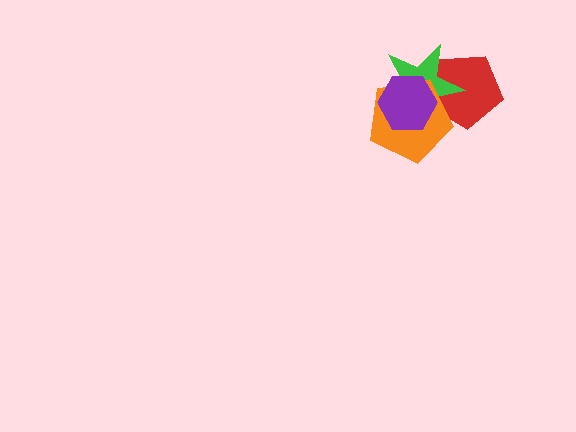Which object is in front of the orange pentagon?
The purple hexagon is in front of the orange pentagon.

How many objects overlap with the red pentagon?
3 objects overlap with the red pentagon.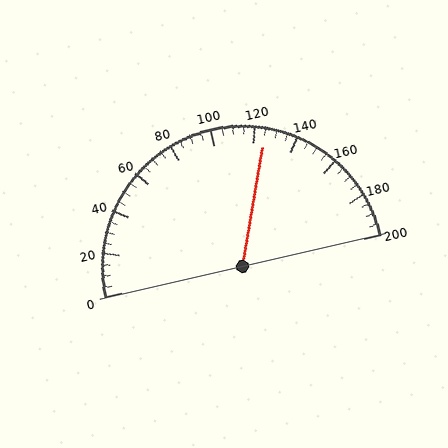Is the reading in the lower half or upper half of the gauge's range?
The reading is in the upper half of the range (0 to 200).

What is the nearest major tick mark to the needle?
The nearest major tick mark is 120.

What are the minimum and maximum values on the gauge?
The gauge ranges from 0 to 200.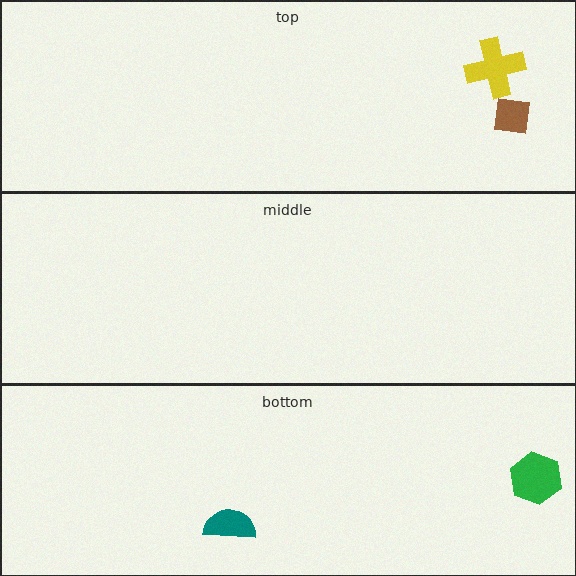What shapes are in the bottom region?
The teal semicircle, the green hexagon.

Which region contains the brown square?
The top region.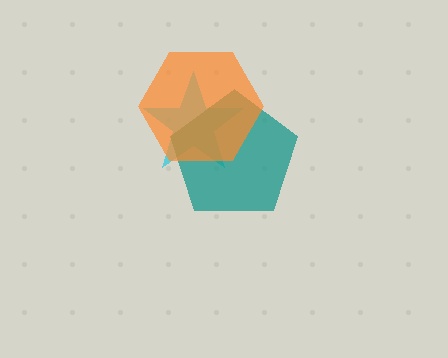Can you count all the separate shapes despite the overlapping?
Yes, there are 3 separate shapes.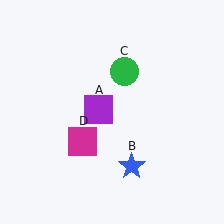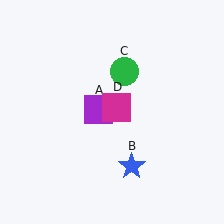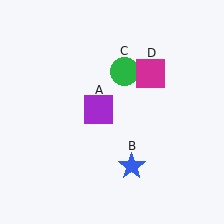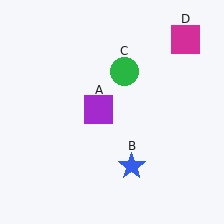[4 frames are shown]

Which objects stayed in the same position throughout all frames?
Purple square (object A) and blue star (object B) and green circle (object C) remained stationary.